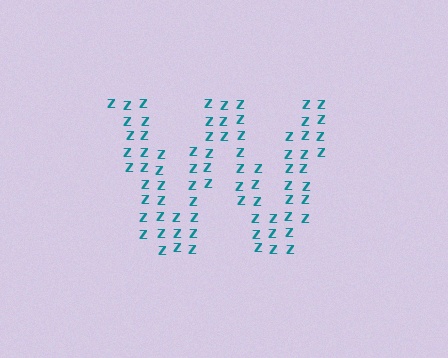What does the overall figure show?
The overall figure shows the letter W.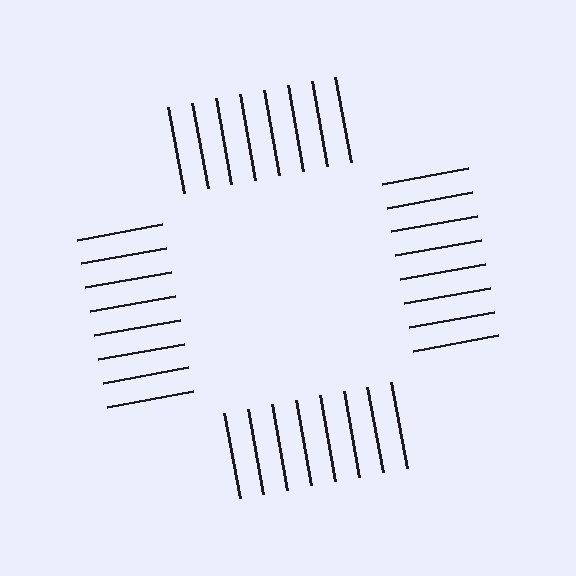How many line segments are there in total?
32 — 8 along each of the 4 edges.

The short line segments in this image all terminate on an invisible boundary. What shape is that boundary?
An illusory square — the line segments terminate on its edges but no continuous stroke is drawn.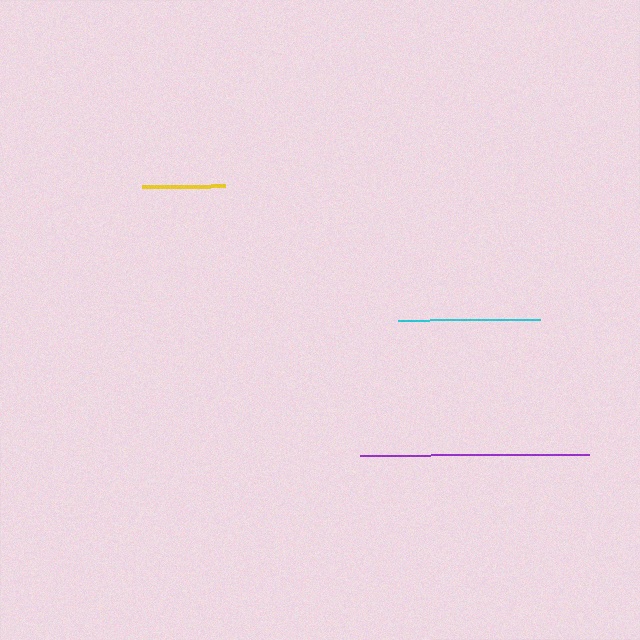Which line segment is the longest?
The purple line is the longest at approximately 229 pixels.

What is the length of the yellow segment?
The yellow segment is approximately 84 pixels long.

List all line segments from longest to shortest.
From longest to shortest: purple, cyan, yellow.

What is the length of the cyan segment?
The cyan segment is approximately 142 pixels long.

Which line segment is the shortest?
The yellow line is the shortest at approximately 84 pixels.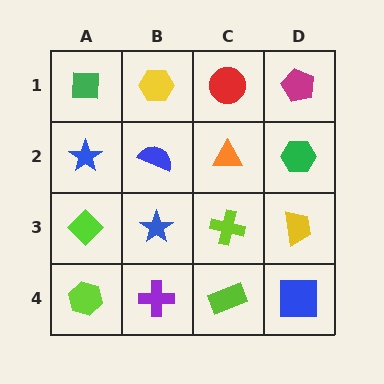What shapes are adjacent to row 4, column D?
A yellow trapezoid (row 3, column D), a lime rectangle (row 4, column C).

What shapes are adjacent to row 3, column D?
A green hexagon (row 2, column D), a blue square (row 4, column D), a lime cross (row 3, column C).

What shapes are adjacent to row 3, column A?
A blue star (row 2, column A), a lime hexagon (row 4, column A), a blue star (row 3, column B).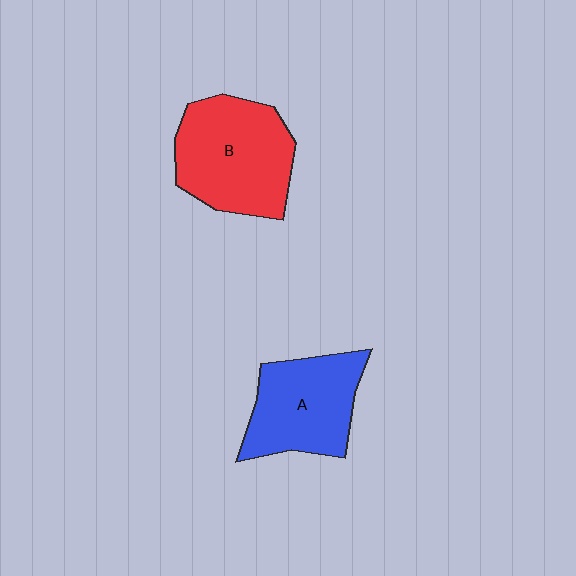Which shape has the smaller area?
Shape A (blue).